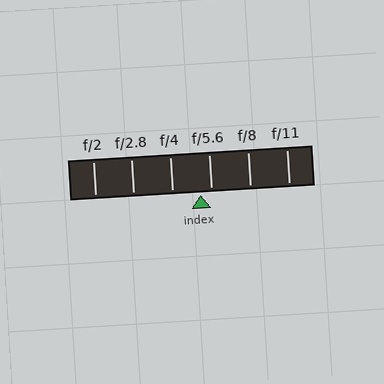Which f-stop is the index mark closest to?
The index mark is closest to f/5.6.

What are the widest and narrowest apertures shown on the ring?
The widest aperture shown is f/2 and the narrowest is f/11.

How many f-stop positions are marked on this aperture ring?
There are 6 f-stop positions marked.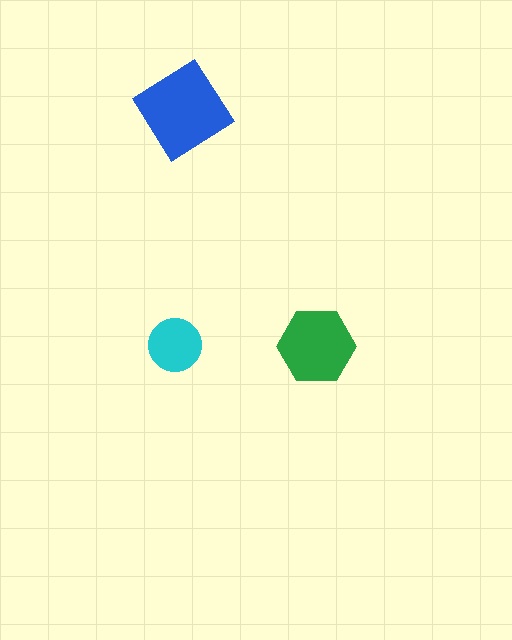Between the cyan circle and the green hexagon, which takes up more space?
The green hexagon.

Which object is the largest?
The blue diamond.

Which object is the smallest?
The cyan circle.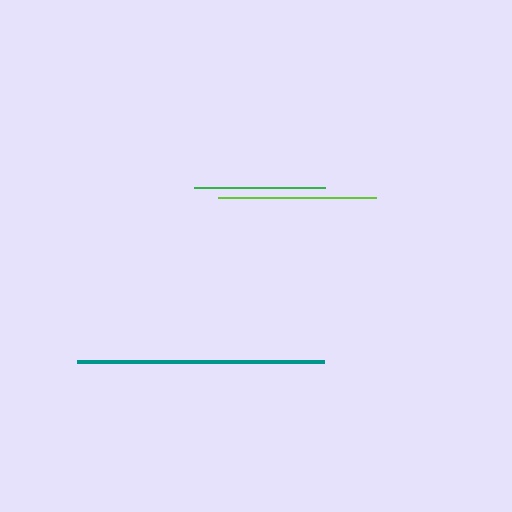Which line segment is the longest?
The teal line is the longest at approximately 247 pixels.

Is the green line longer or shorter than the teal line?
The teal line is longer than the green line.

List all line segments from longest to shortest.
From longest to shortest: teal, lime, green.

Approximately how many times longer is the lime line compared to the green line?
The lime line is approximately 1.2 times the length of the green line.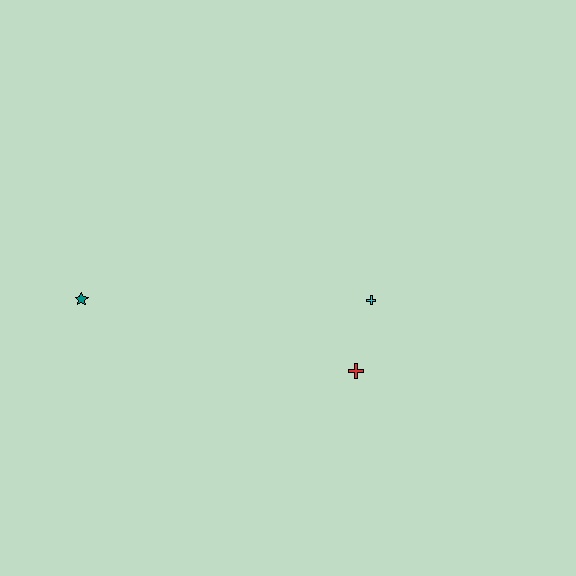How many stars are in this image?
There is 1 star.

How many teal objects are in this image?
There is 1 teal object.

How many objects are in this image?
There are 3 objects.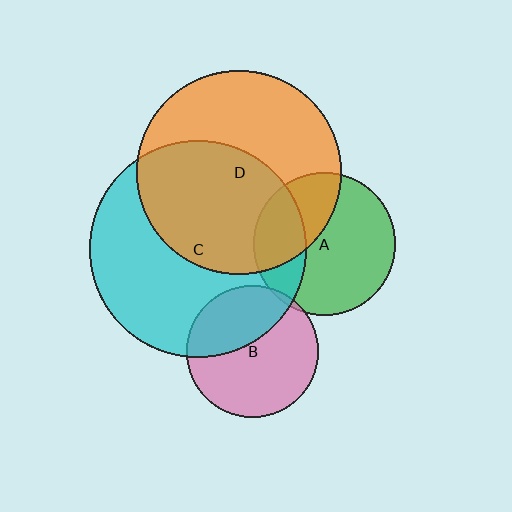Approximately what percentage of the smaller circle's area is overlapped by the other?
Approximately 5%.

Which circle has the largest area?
Circle C (cyan).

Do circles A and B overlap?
Yes.